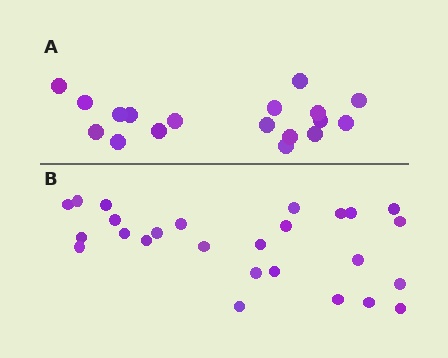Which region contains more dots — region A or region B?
Region B (the bottom region) has more dots.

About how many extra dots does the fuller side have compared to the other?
Region B has roughly 8 or so more dots than region A.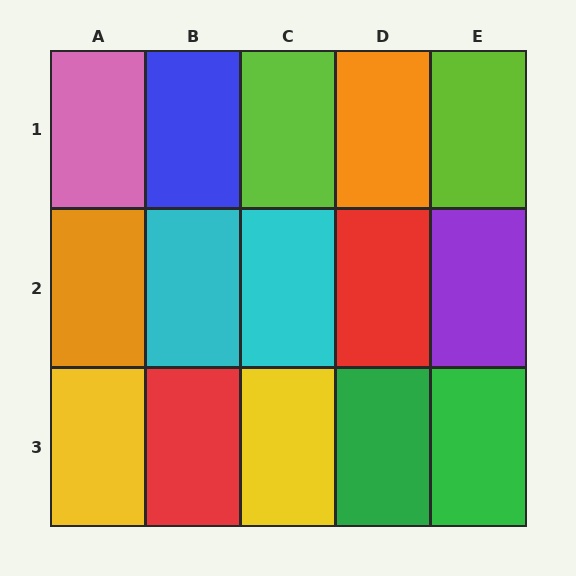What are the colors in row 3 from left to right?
Yellow, red, yellow, green, green.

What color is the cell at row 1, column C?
Lime.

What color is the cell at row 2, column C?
Cyan.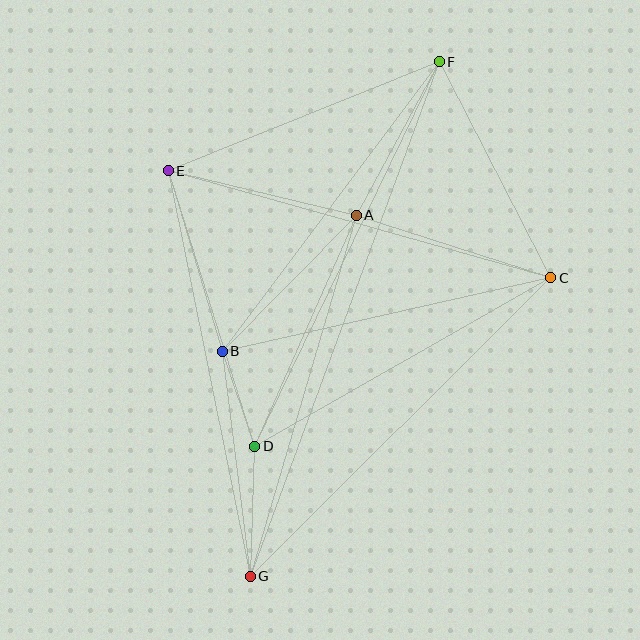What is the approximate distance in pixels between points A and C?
The distance between A and C is approximately 204 pixels.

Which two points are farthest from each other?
Points F and G are farthest from each other.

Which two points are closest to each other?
Points B and D are closest to each other.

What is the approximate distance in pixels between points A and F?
The distance between A and F is approximately 175 pixels.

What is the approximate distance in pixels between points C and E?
The distance between C and E is approximately 397 pixels.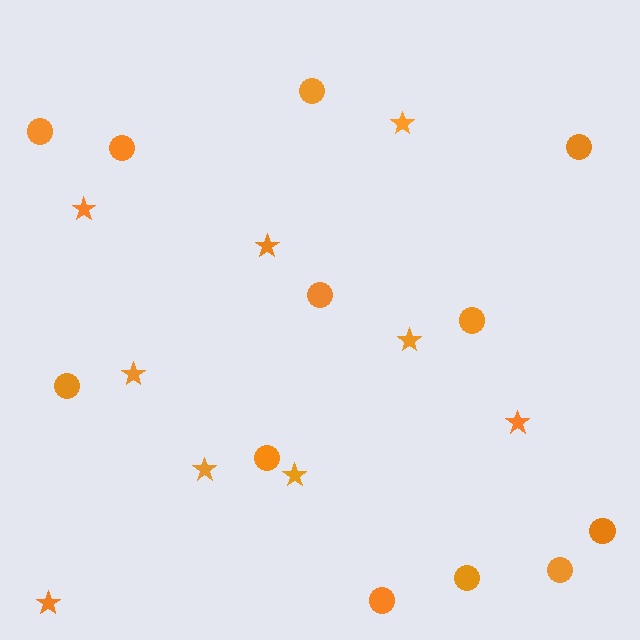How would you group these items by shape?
There are 2 groups: one group of stars (9) and one group of circles (12).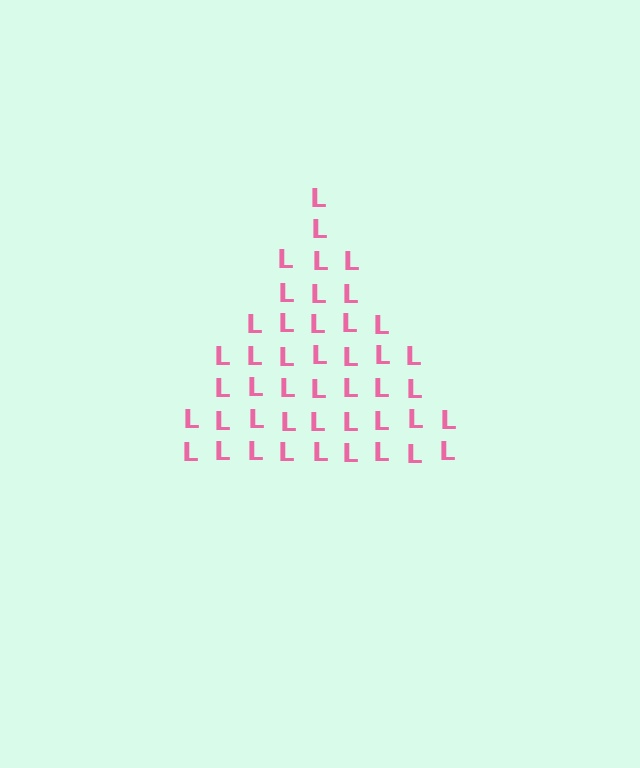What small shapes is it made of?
It is made of small letter L's.